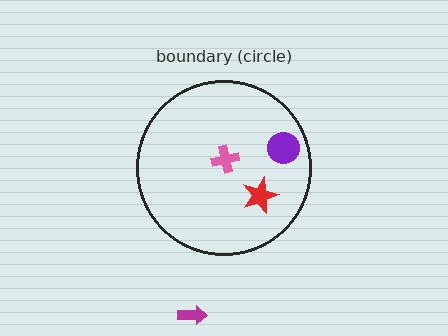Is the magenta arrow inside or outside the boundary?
Outside.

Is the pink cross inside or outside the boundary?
Inside.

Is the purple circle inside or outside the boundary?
Inside.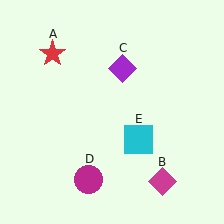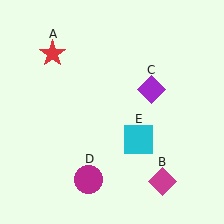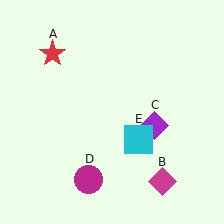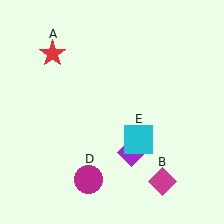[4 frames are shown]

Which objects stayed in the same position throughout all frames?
Red star (object A) and magenta diamond (object B) and magenta circle (object D) and cyan square (object E) remained stationary.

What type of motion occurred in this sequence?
The purple diamond (object C) rotated clockwise around the center of the scene.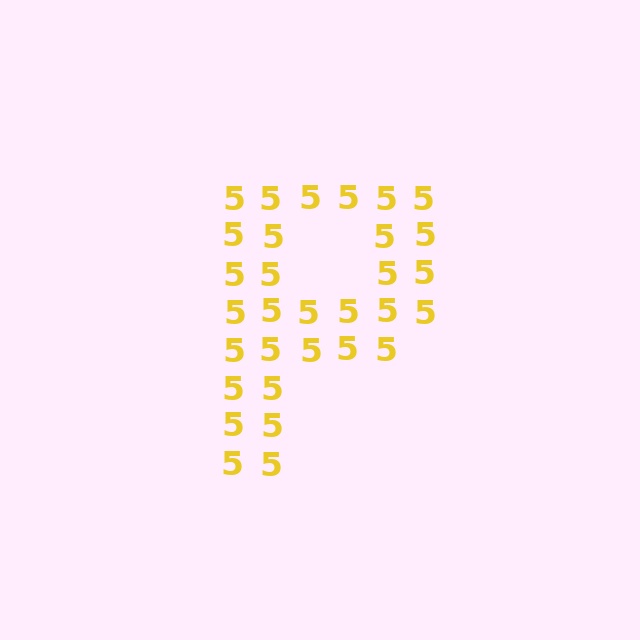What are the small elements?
The small elements are digit 5's.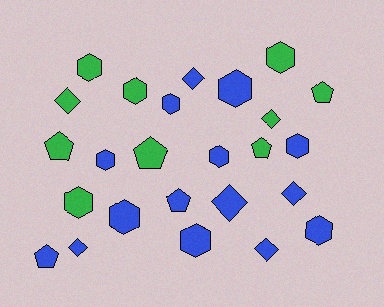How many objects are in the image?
There are 25 objects.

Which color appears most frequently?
Blue, with 15 objects.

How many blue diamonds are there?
There are 5 blue diamonds.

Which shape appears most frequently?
Hexagon, with 12 objects.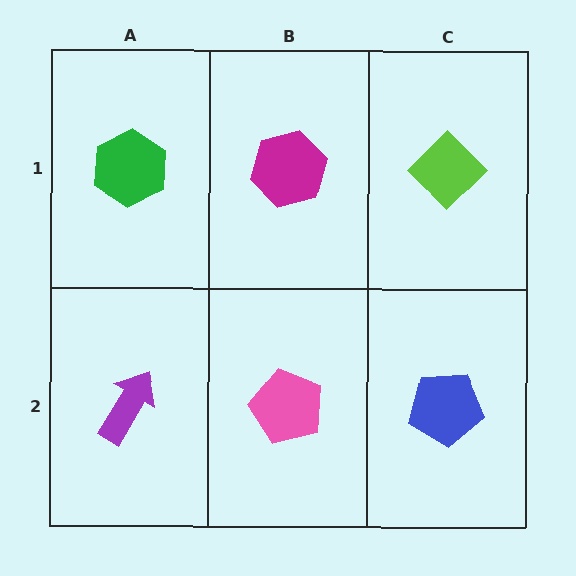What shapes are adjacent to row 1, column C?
A blue pentagon (row 2, column C), a magenta hexagon (row 1, column B).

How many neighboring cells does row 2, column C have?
2.